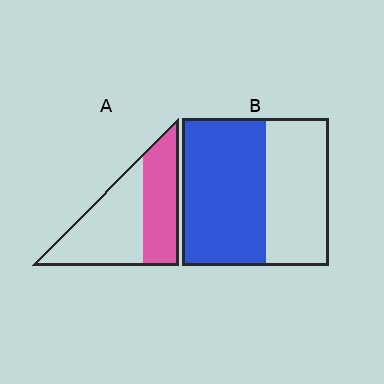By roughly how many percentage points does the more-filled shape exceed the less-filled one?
By roughly 15 percentage points (B over A).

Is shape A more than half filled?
No.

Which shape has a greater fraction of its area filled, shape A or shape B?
Shape B.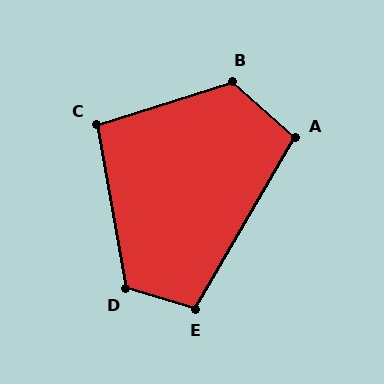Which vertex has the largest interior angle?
B, at approximately 121 degrees.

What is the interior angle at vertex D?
Approximately 117 degrees (obtuse).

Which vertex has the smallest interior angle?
C, at approximately 97 degrees.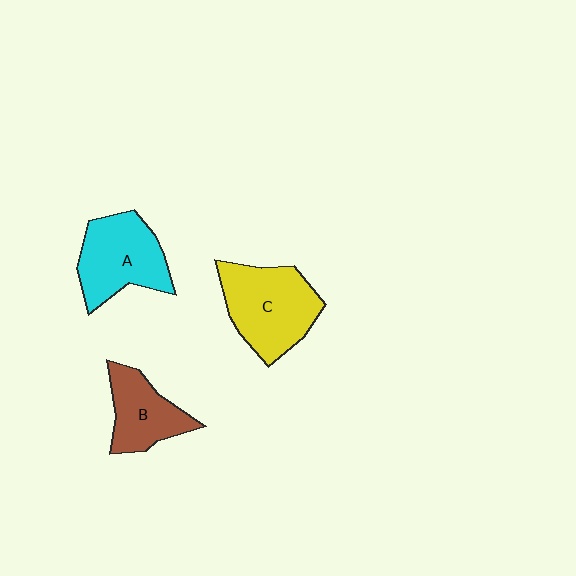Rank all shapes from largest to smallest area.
From largest to smallest: C (yellow), A (cyan), B (brown).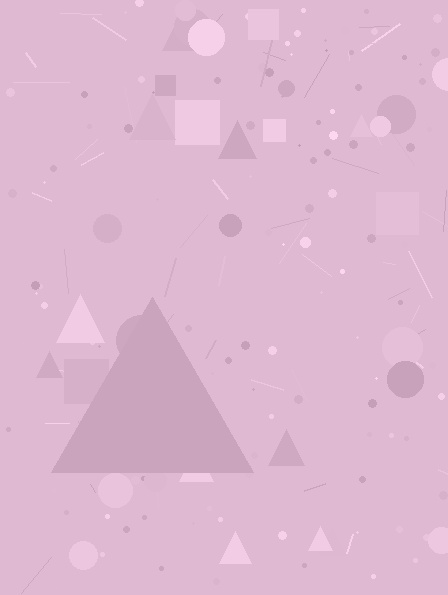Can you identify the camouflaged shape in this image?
The camouflaged shape is a triangle.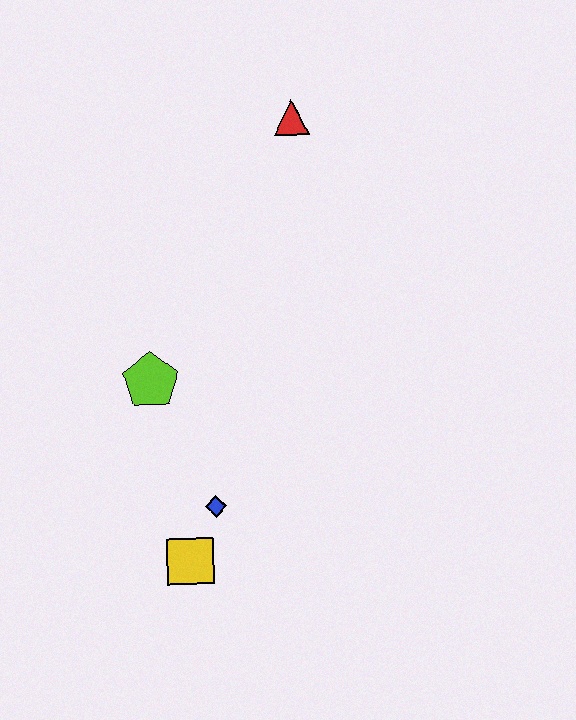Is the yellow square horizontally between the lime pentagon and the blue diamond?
Yes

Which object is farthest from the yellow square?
The red triangle is farthest from the yellow square.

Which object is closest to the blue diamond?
The yellow square is closest to the blue diamond.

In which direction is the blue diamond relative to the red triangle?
The blue diamond is below the red triangle.